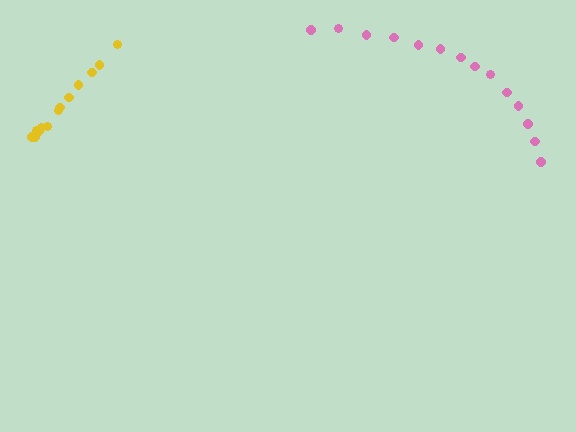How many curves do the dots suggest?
There are 2 distinct paths.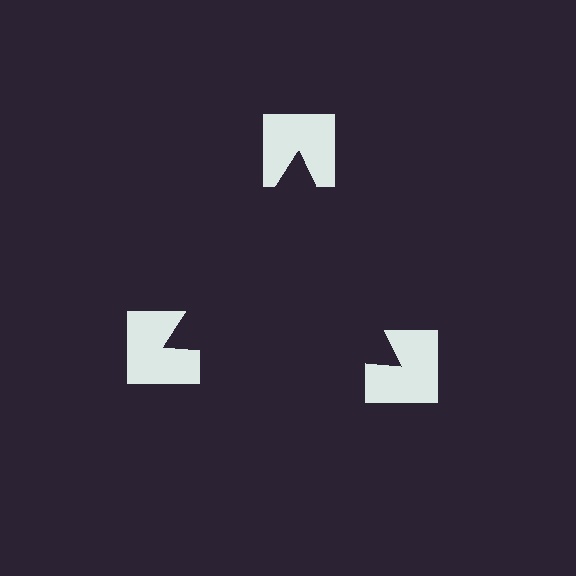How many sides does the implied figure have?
3 sides.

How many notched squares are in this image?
There are 3 — one at each vertex of the illusory triangle.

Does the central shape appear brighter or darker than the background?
It typically appears slightly darker than the background, even though no actual brightness change is drawn.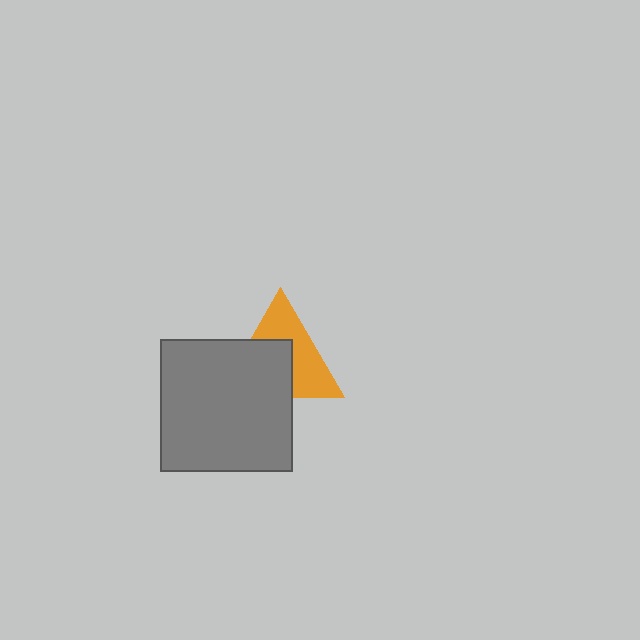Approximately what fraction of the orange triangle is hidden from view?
Roughly 49% of the orange triangle is hidden behind the gray square.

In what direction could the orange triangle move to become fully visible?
The orange triangle could move up. That would shift it out from behind the gray square entirely.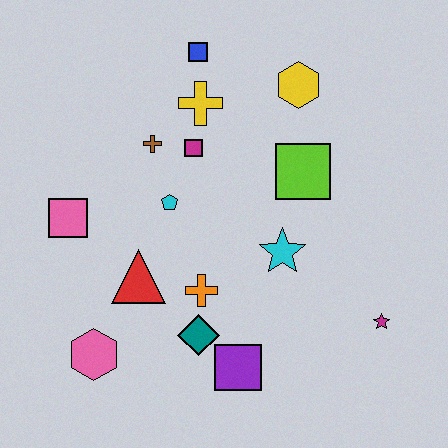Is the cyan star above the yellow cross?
No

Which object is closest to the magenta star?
The cyan star is closest to the magenta star.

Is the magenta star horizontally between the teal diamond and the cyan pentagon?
No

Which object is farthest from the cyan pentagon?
The magenta star is farthest from the cyan pentagon.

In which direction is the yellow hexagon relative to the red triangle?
The yellow hexagon is above the red triangle.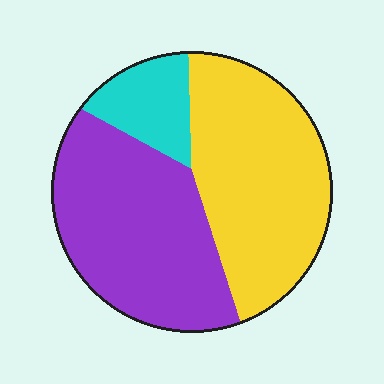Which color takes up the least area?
Cyan, at roughly 10%.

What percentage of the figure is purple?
Purple covers roughly 45% of the figure.